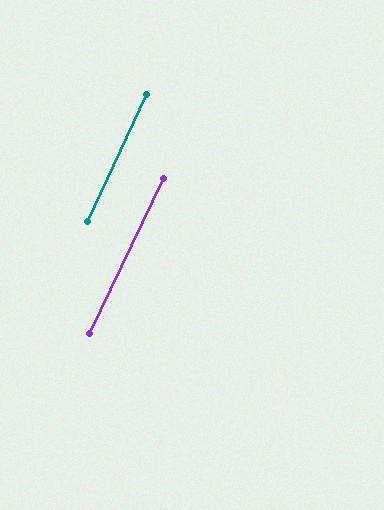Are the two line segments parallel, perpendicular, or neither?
Parallel — their directions differ by only 0.6°.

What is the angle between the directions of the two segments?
Approximately 1 degree.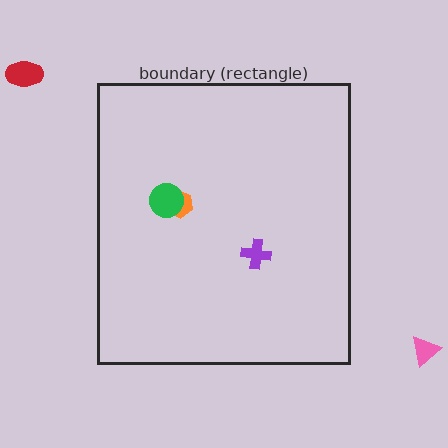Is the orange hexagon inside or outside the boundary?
Inside.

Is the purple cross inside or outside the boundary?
Inside.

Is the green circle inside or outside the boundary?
Inside.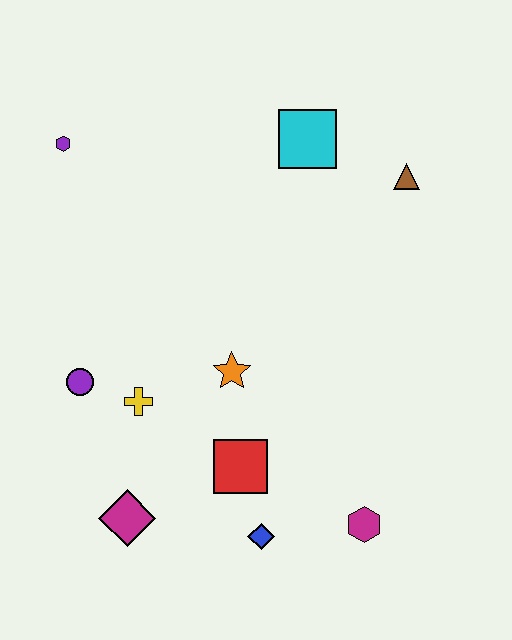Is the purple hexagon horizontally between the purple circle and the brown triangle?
No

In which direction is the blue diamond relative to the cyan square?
The blue diamond is below the cyan square.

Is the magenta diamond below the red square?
Yes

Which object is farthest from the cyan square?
The magenta diamond is farthest from the cyan square.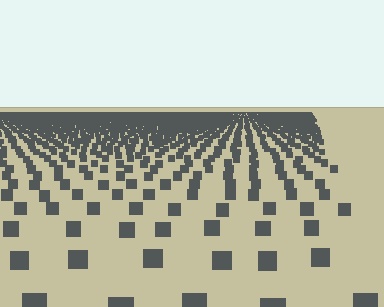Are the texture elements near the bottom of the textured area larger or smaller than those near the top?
Larger. Near the bottom, elements are closer to the viewer and appear at a bigger on-screen size.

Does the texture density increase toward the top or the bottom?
Density increases toward the top.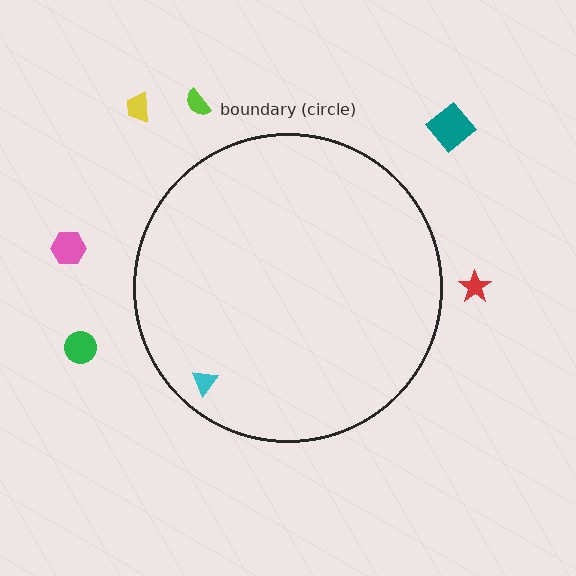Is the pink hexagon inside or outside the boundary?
Outside.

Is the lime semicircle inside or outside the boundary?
Outside.